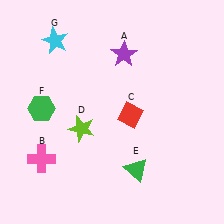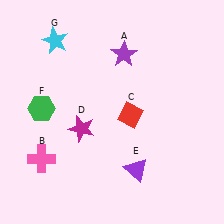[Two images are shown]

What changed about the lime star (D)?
In Image 1, D is lime. In Image 2, it changed to magenta.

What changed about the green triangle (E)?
In Image 1, E is green. In Image 2, it changed to purple.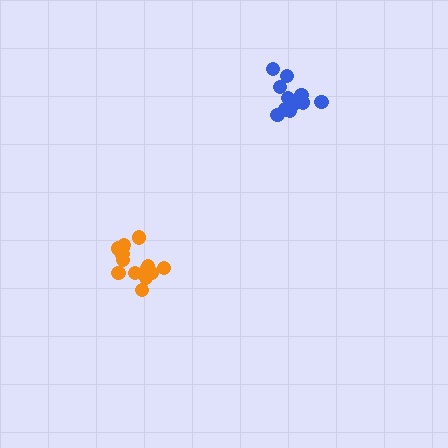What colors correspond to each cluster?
The clusters are colored: blue, orange.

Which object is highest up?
The blue cluster is topmost.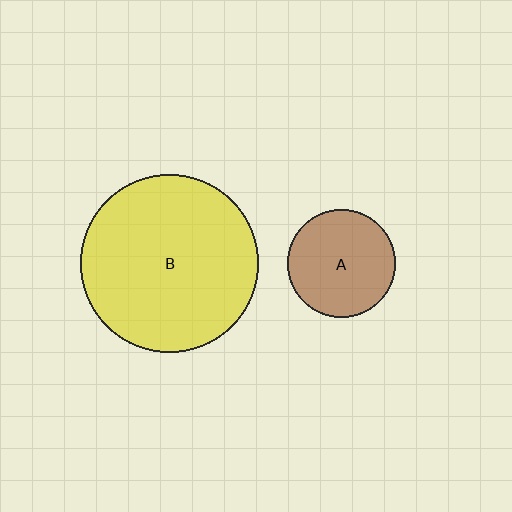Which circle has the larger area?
Circle B (yellow).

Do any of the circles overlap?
No, none of the circles overlap.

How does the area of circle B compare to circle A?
Approximately 2.7 times.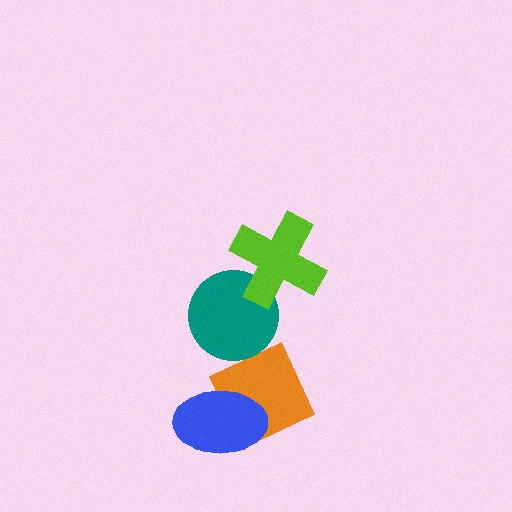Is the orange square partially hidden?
Yes, it is partially covered by another shape.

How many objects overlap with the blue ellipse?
1 object overlaps with the blue ellipse.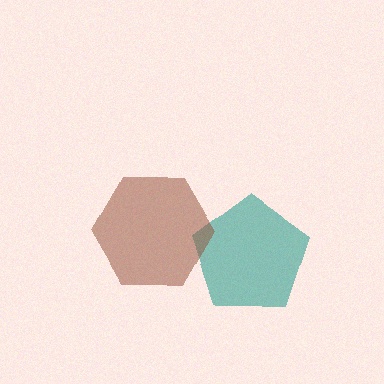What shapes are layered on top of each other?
The layered shapes are: a teal pentagon, a brown hexagon.